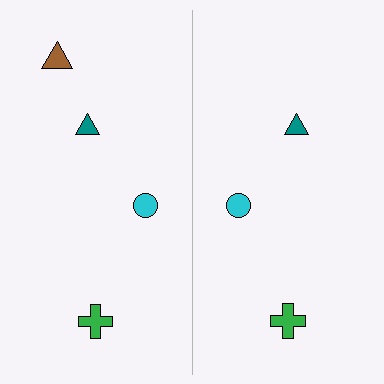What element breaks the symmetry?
A brown triangle is missing from the right side.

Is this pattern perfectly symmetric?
No, the pattern is not perfectly symmetric. A brown triangle is missing from the right side.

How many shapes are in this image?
There are 7 shapes in this image.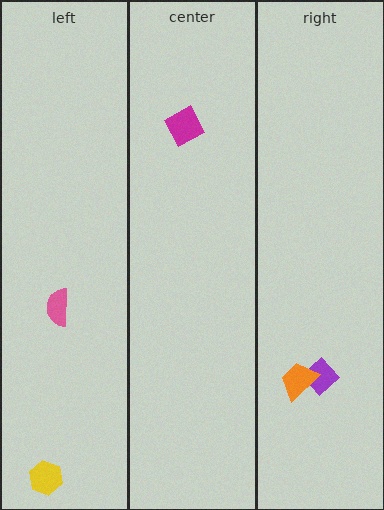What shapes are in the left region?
The pink semicircle, the yellow hexagon.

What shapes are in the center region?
The magenta square.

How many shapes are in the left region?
2.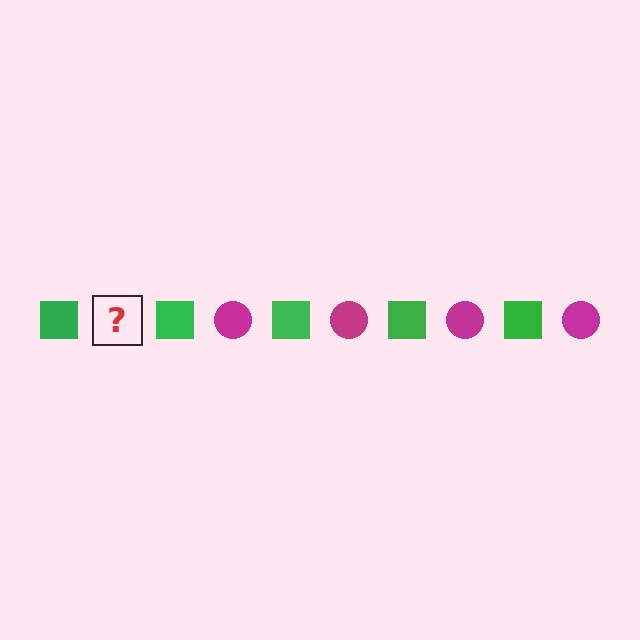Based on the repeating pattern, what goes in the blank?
The blank should be a magenta circle.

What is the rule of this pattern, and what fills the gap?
The rule is that the pattern alternates between green square and magenta circle. The gap should be filled with a magenta circle.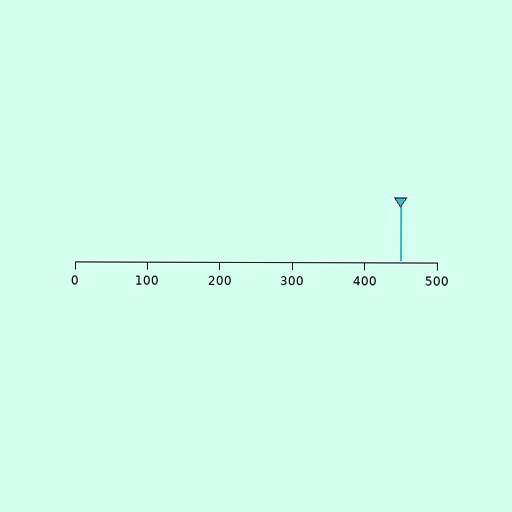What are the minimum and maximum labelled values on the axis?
The axis runs from 0 to 500.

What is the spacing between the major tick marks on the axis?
The major ticks are spaced 100 apart.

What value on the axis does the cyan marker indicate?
The marker indicates approximately 450.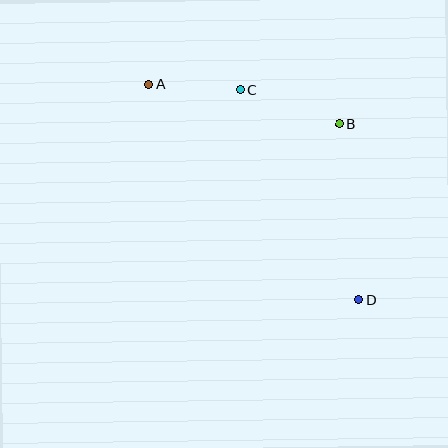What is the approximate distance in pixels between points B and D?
The distance between B and D is approximately 177 pixels.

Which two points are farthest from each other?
Points A and D are farthest from each other.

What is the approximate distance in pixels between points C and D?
The distance between C and D is approximately 242 pixels.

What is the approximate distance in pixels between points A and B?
The distance between A and B is approximately 194 pixels.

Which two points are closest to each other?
Points A and C are closest to each other.